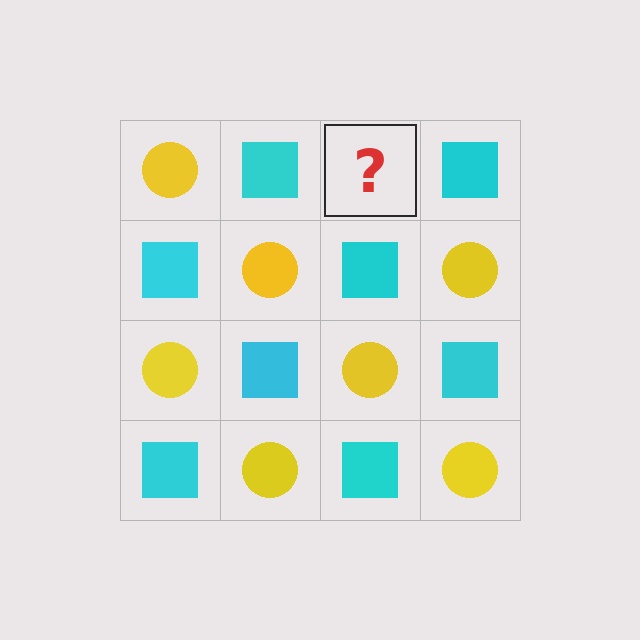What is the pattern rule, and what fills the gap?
The rule is that it alternates yellow circle and cyan square in a checkerboard pattern. The gap should be filled with a yellow circle.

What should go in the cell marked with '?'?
The missing cell should contain a yellow circle.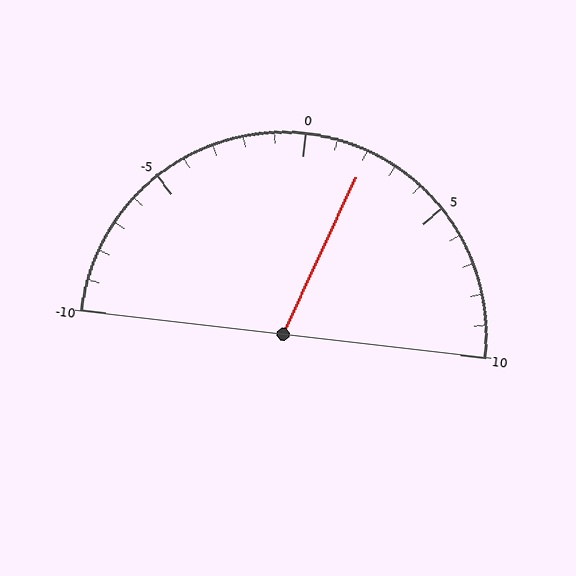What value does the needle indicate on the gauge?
The needle indicates approximately 2.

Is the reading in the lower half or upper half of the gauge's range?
The reading is in the upper half of the range (-10 to 10).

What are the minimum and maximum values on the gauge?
The gauge ranges from -10 to 10.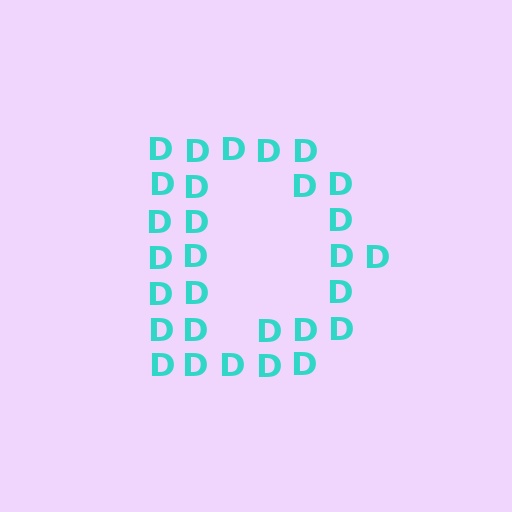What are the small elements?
The small elements are letter D's.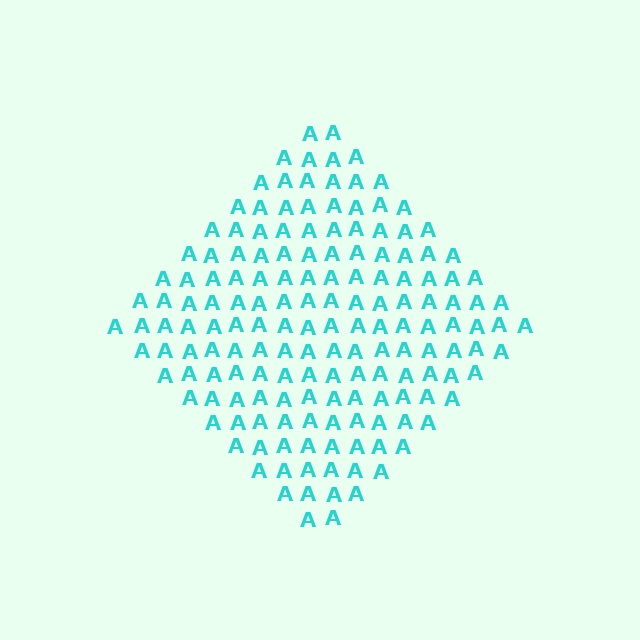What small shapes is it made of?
It is made of small letter A's.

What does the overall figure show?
The overall figure shows a diamond.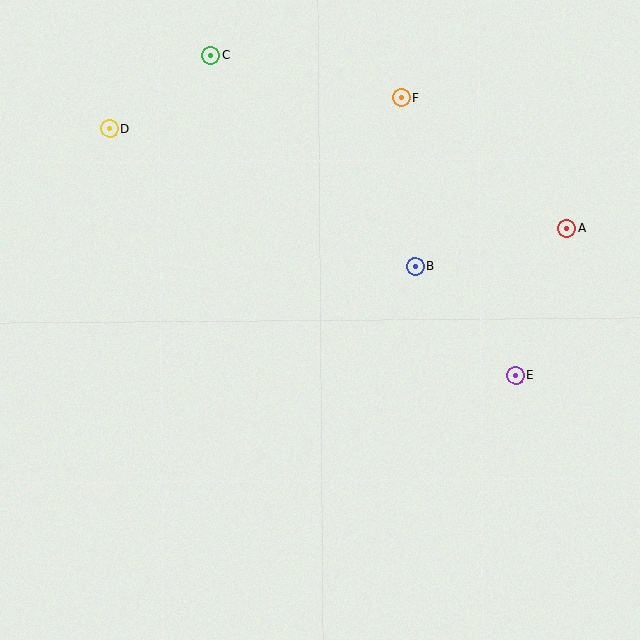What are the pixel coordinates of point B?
Point B is at (415, 266).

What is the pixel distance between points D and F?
The distance between D and F is 293 pixels.